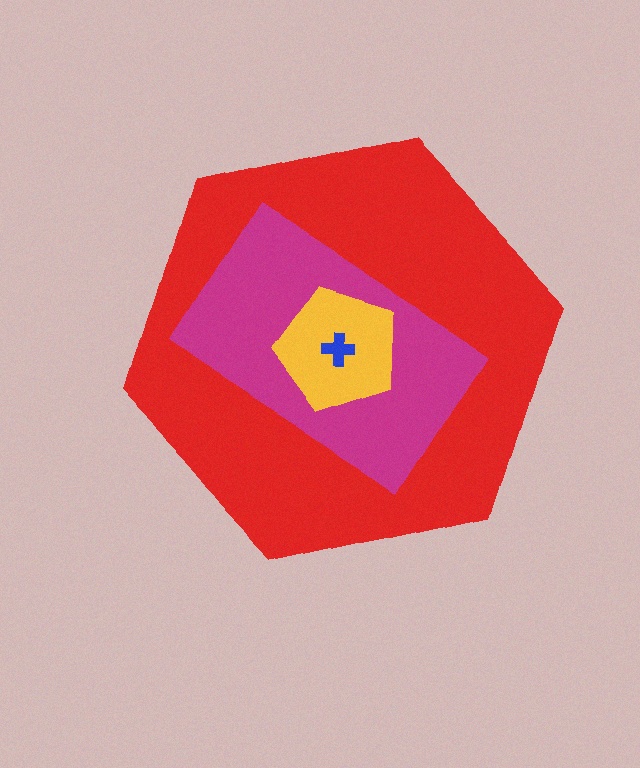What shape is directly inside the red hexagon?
The magenta rectangle.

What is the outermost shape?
The red hexagon.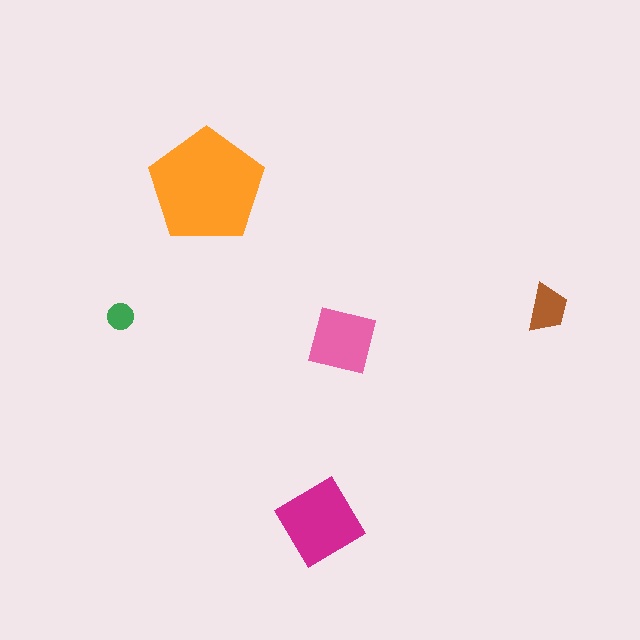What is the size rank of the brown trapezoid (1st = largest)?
4th.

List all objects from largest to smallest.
The orange pentagon, the magenta diamond, the pink square, the brown trapezoid, the green circle.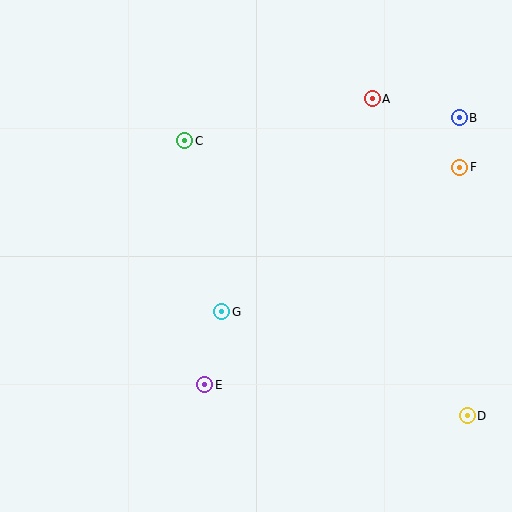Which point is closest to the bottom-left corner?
Point E is closest to the bottom-left corner.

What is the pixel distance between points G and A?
The distance between G and A is 261 pixels.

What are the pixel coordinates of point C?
Point C is at (185, 141).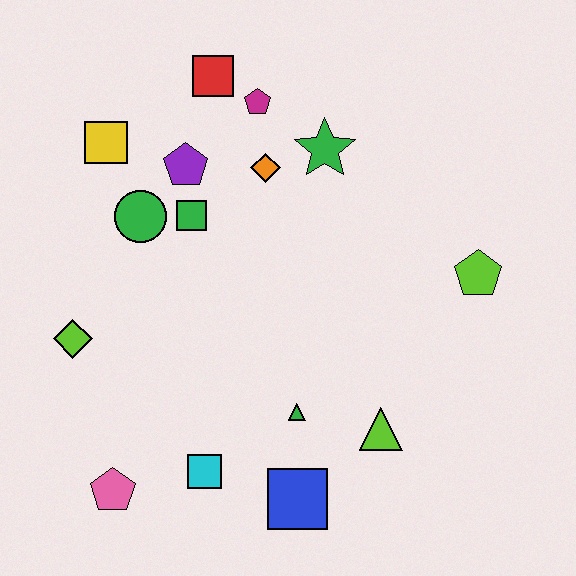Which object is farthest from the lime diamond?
The lime pentagon is farthest from the lime diamond.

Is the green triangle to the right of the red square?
Yes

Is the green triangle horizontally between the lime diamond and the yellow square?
No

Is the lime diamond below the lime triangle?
No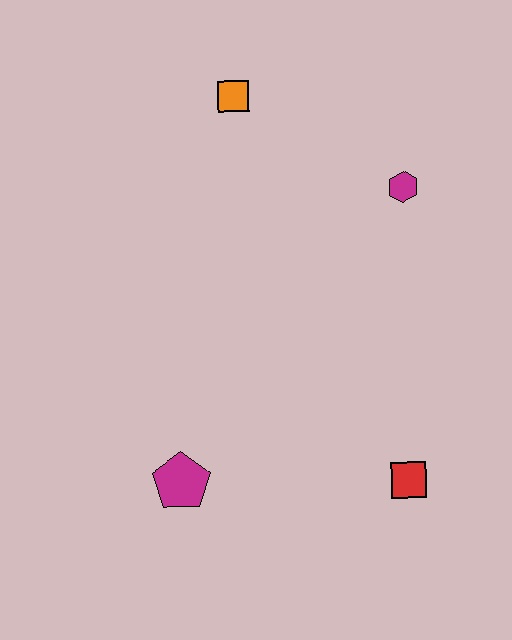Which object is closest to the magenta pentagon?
The red square is closest to the magenta pentagon.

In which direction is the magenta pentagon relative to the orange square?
The magenta pentagon is below the orange square.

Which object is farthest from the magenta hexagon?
The magenta pentagon is farthest from the magenta hexagon.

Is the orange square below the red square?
No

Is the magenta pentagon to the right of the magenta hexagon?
No